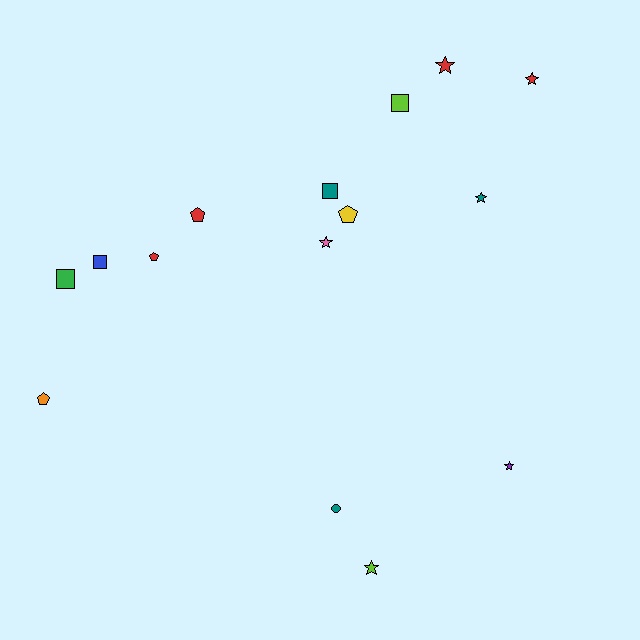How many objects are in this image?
There are 15 objects.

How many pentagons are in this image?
There are 4 pentagons.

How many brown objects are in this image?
There are no brown objects.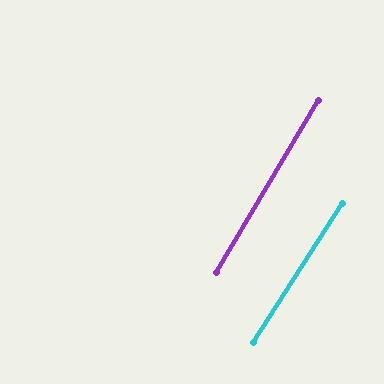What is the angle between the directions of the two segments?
Approximately 2 degrees.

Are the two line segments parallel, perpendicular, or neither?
Parallel — their directions differ by only 1.7°.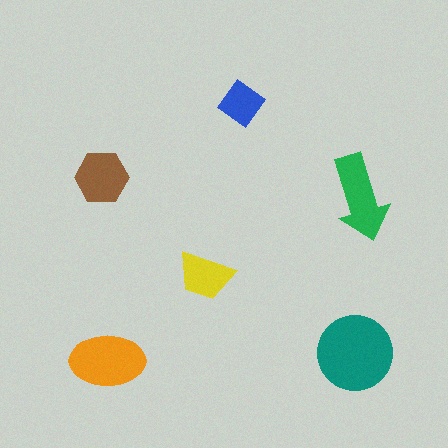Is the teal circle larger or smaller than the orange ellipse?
Larger.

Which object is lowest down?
The orange ellipse is bottommost.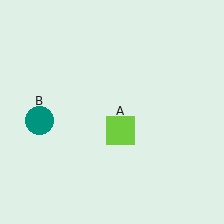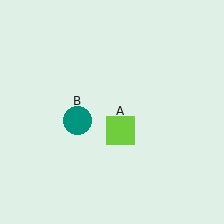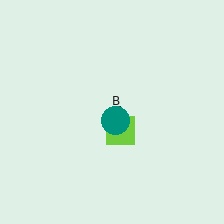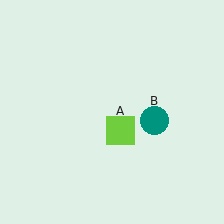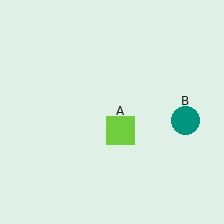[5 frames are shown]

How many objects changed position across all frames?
1 object changed position: teal circle (object B).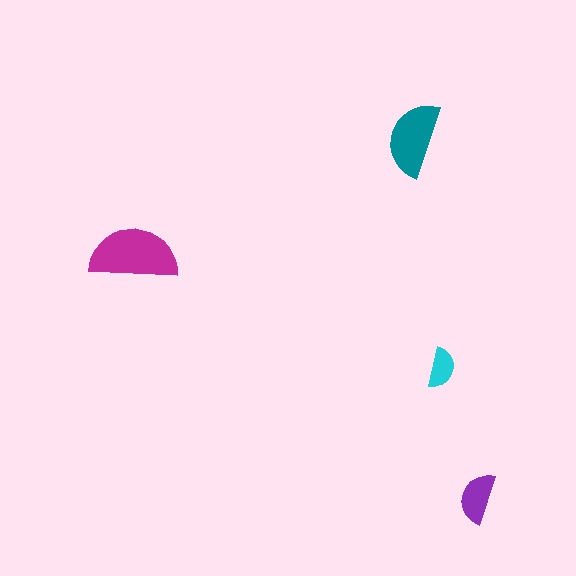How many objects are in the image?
There are 4 objects in the image.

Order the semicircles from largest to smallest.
the magenta one, the teal one, the purple one, the cyan one.